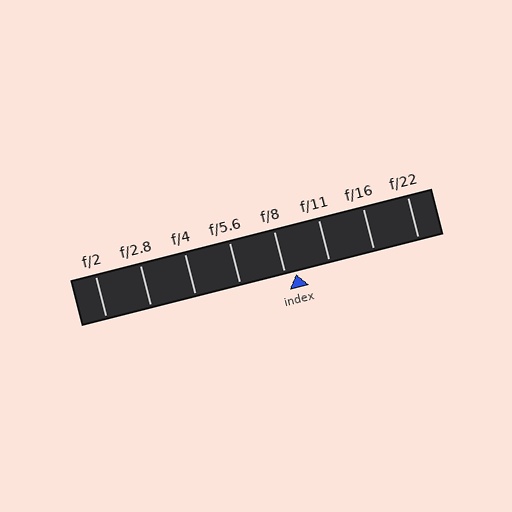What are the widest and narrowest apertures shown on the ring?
The widest aperture shown is f/2 and the narrowest is f/22.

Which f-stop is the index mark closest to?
The index mark is closest to f/8.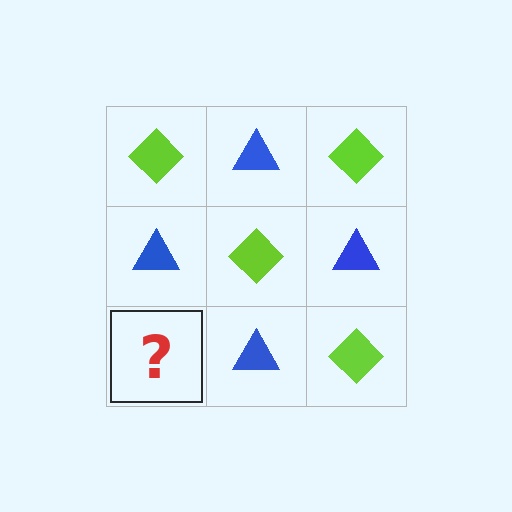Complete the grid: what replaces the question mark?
The question mark should be replaced with a lime diamond.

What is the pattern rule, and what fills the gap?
The rule is that it alternates lime diamond and blue triangle in a checkerboard pattern. The gap should be filled with a lime diamond.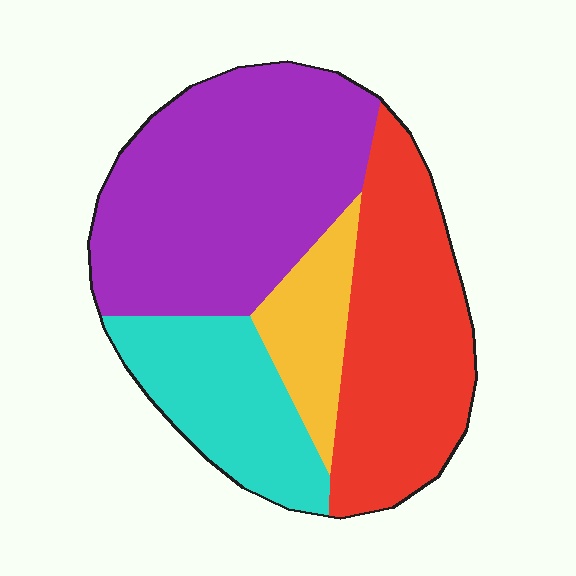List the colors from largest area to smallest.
From largest to smallest: purple, red, cyan, yellow.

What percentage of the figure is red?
Red covers 30% of the figure.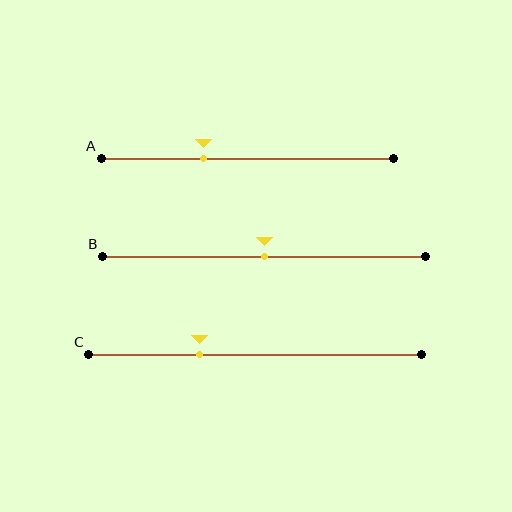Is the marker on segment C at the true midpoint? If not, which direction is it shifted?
No, the marker on segment C is shifted to the left by about 17% of the segment length.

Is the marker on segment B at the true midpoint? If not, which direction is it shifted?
Yes, the marker on segment B is at the true midpoint.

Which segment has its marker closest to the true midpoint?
Segment B has its marker closest to the true midpoint.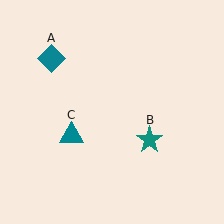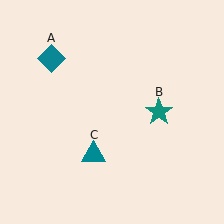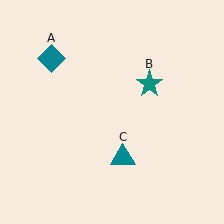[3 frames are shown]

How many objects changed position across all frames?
2 objects changed position: teal star (object B), teal triangle (object C).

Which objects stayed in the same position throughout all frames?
Teal diamond (object A) remained stationary.